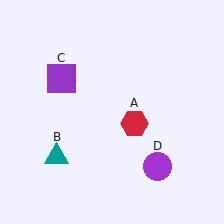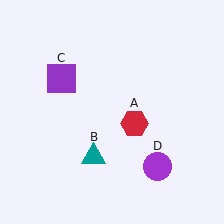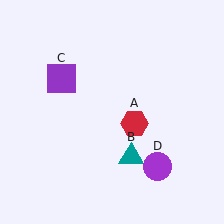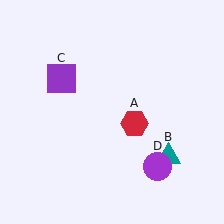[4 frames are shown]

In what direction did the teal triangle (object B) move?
The teal triangle (object B) moved right.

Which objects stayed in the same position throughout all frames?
Red hexagon (object A) and purple square (object C) and purple circle (object D) remained stationary.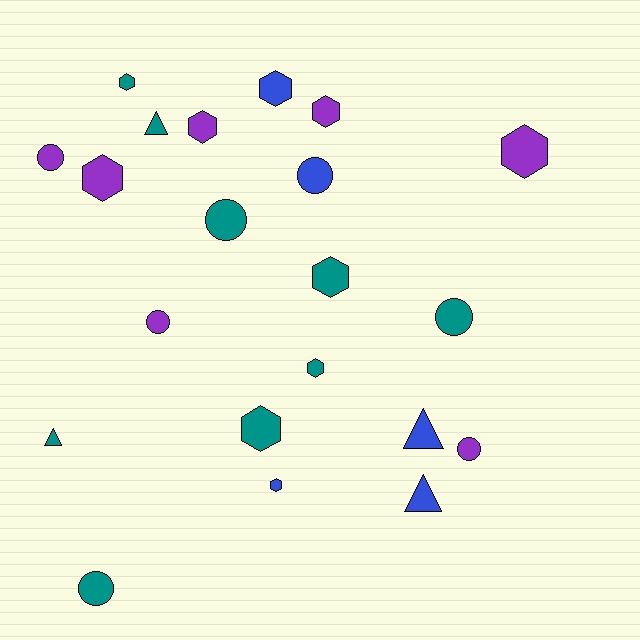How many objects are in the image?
There are 21 objects.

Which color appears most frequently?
Teal, with 9 objects.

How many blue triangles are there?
There are 2 blue triangles.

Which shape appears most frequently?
Hexagon, with 10 objects.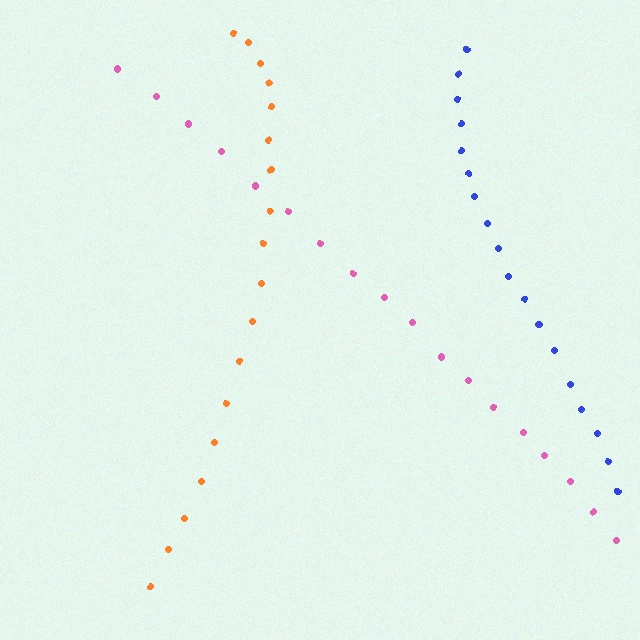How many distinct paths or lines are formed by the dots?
There are 3 distinct paths.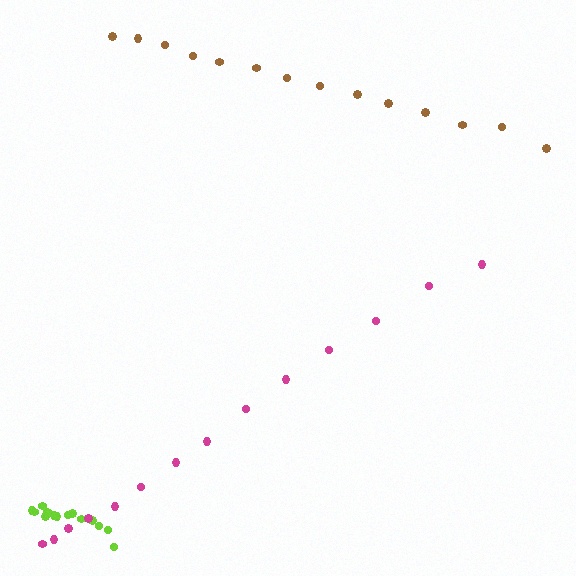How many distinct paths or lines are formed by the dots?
There are 3 distinct paths.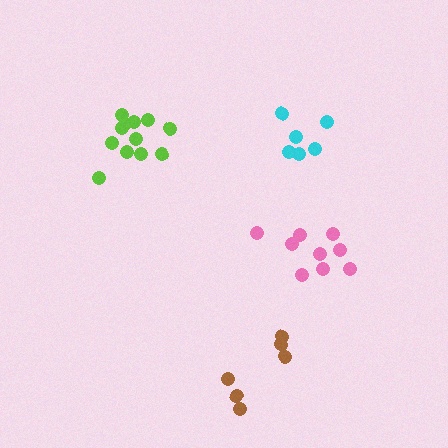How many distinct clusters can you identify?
There are 4 distinct clusters.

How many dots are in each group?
Group 1: 6 dots, Group 2: 12 dots, Group 3: 9 dots, Group 4: 6 dots (33 total).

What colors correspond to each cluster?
The clusters are colored: brown, lime, pink, cyan.